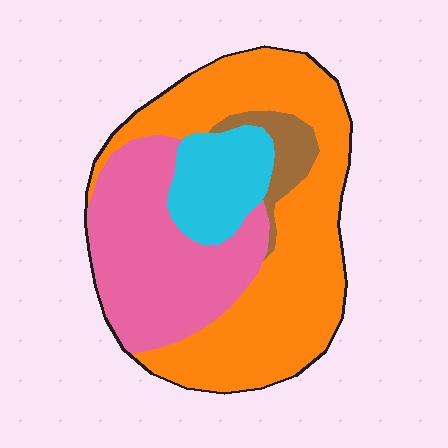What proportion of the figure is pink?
Pink covers about 30% of the figure.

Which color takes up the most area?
Orange, at roughly 50%.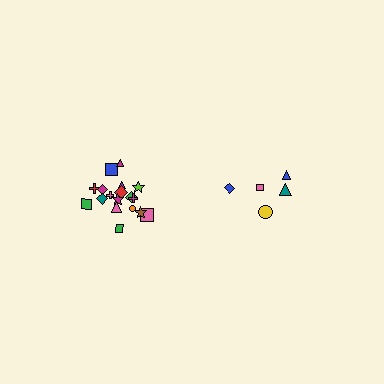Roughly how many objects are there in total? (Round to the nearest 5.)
Roughly 25 objects in total.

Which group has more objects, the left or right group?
The left group.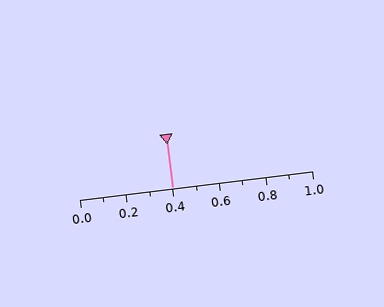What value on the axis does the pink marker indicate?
The marker indicates approximately 0.4.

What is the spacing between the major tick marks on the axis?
The major ticks are spaced 0.2 apart.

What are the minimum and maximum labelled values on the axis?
The axis runs from 0.0 to 1.0.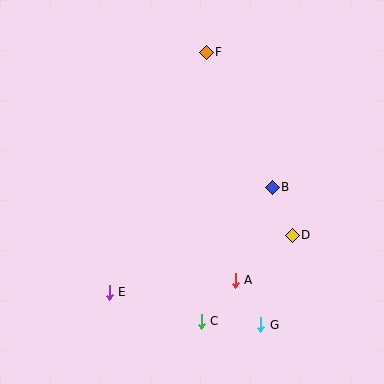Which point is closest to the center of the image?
Point B at (272, 187) is closest to the center.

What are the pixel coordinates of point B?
Point B is at (272, 187).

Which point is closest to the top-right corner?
Point F is closest to the top-right corner.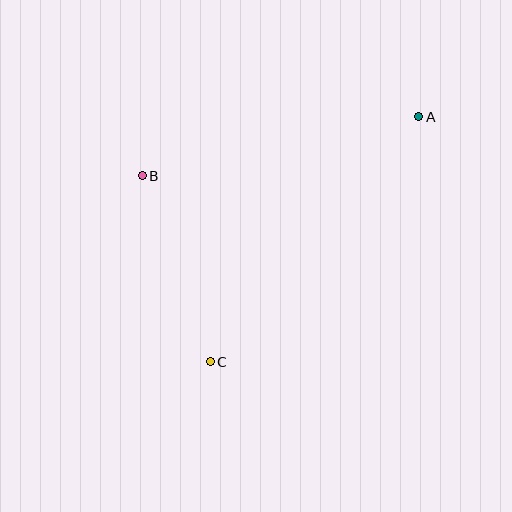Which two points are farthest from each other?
Points A and C are farthest from each other.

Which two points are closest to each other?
Points B and C are closest to each other.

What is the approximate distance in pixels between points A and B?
The distance between A and B is approximately 283 pixels.